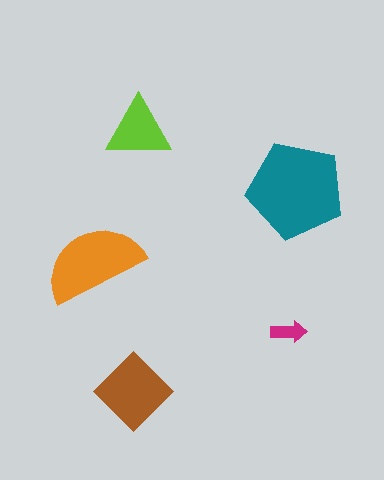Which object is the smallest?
The magenta arrow.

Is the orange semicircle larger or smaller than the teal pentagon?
Smaller.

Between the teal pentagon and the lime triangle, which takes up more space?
The teal pentagon.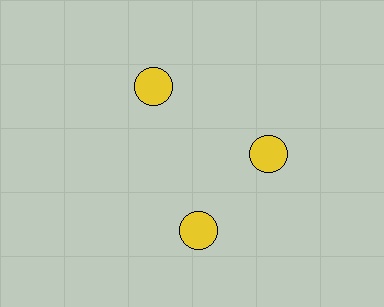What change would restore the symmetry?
The symmetry would be restored by rotating it back into even spacing with its neighbors so that all 3 circles sit at equal angles and equal distance from the center.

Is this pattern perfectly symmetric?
No. The 3 yellow circles are arranged in a ring, but one element near the 7 o'clock position is rotated out of alignment along the ring, breaking the 3-fold rotational symmetry.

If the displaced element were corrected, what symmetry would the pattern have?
It would have 3-fold rotational symmetry — the pattern would map onto itself every 120 degrees.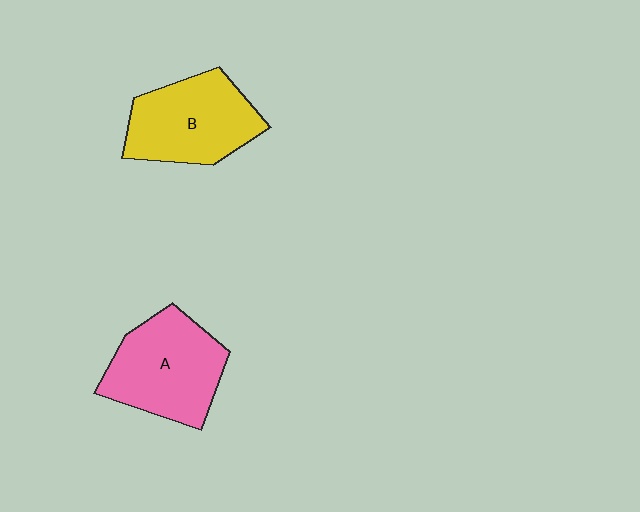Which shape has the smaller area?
Shape B (yellow).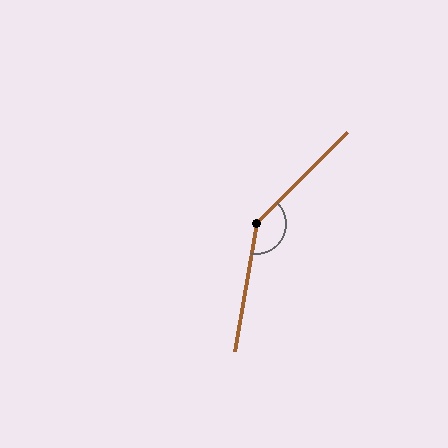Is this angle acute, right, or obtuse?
It is obtuse.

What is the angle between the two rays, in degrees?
Approximately 145 degrees.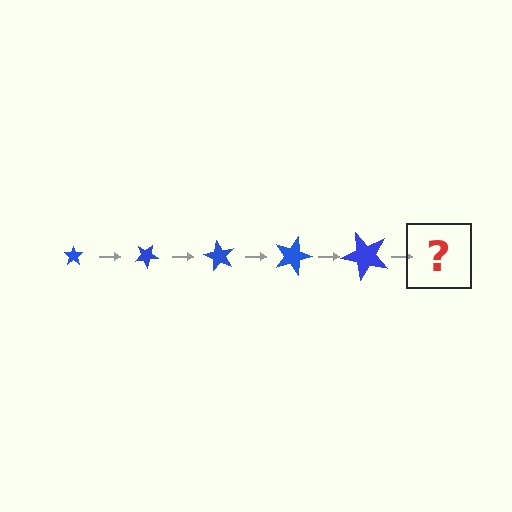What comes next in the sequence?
The next element should be a star, larger than the previous one and rotated 150 degrees from the start.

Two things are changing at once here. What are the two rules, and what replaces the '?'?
The two rules are that the star grows larger each step and it rotates 30 degrees each step. The '?' should be a star, larger than the previous one and rotated 150 degrees from the start.